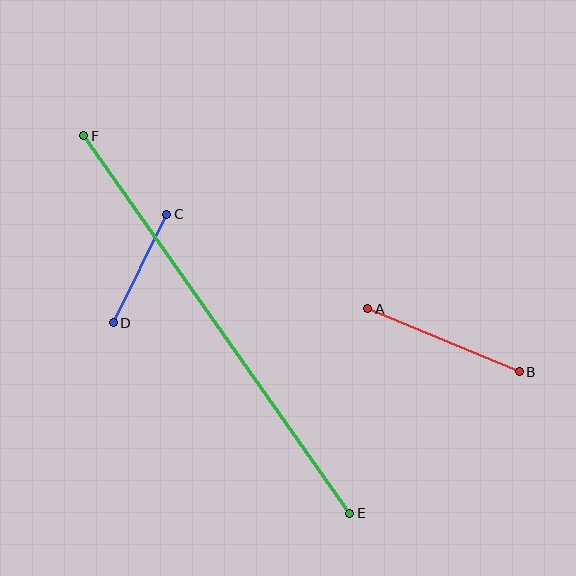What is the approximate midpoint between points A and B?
The midpoint is at approximately (443, 340) pixels.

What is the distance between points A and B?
The distance is approximately 164 pixels.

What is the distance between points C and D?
The distance is approximately 121 pixels.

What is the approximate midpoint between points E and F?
The midpoint is at approximately (217, 325) pixels.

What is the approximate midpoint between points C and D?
The midpoint is at approximately (140, 269) pixels.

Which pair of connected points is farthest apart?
Points E and F are farthest apart.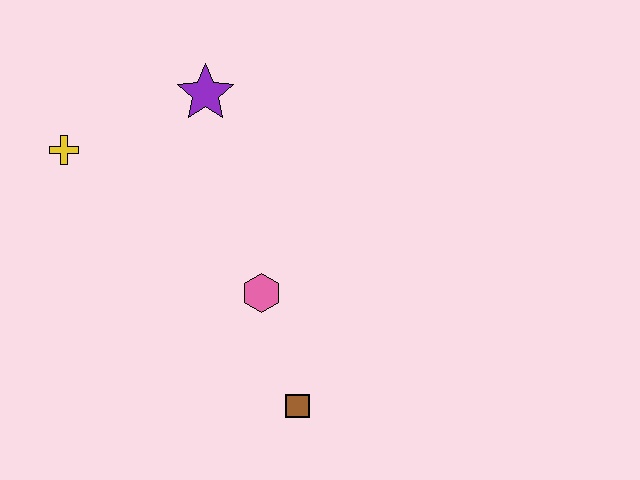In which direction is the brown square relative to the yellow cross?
The brown square is below the yellow cross.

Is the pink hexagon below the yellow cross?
Yes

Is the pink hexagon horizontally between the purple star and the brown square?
Yes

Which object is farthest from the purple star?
The brown square is farthest from the purple star.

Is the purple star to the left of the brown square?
Yes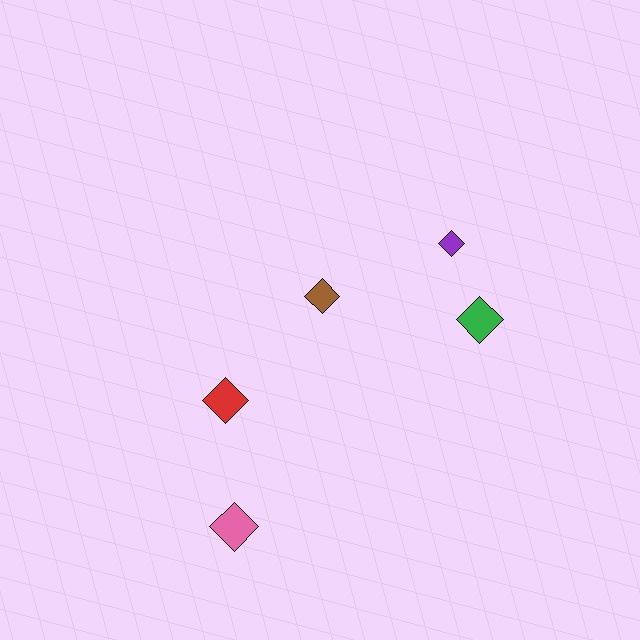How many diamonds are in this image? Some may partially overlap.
There are 5 diamonds.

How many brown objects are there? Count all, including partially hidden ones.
There is 1 brown object.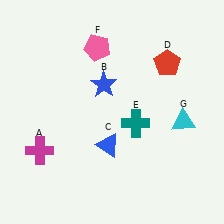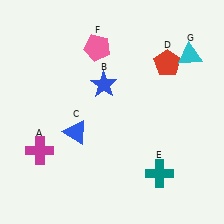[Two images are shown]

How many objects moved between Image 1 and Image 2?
3 objects moved between the two images.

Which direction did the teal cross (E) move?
The teal cross (E) moved down.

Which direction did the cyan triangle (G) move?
The cyan triangle (G) moved up.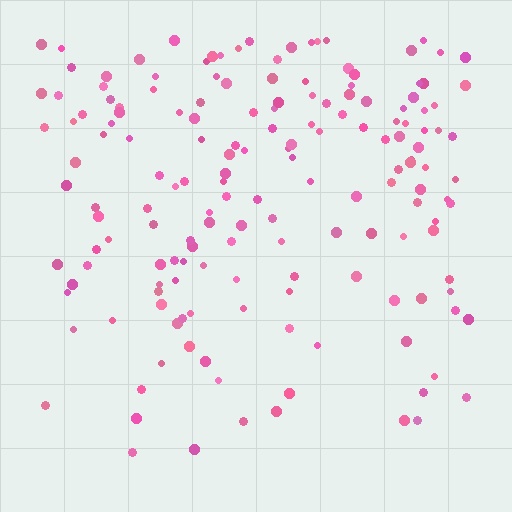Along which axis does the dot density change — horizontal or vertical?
Vertical.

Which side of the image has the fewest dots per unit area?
The bottom.